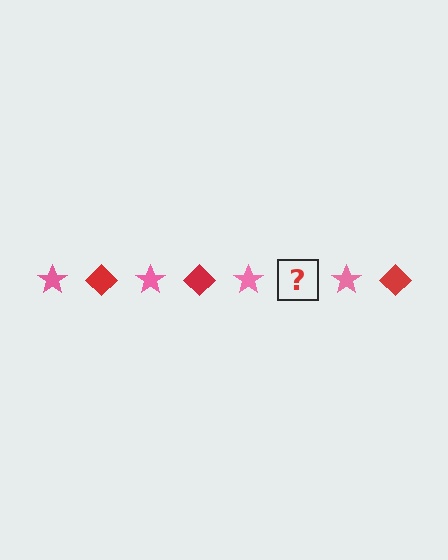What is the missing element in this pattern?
The missing element is a red diamond.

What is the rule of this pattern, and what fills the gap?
The rule is that the pattern alternates between pink star and red diamond. The gap should be filled with a red diamond.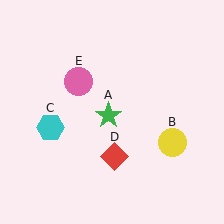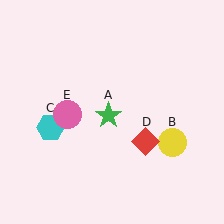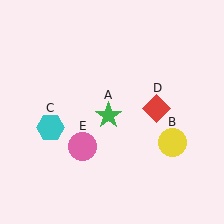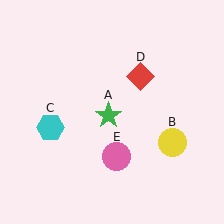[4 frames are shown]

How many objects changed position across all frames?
2 objects changed position: red diamond (object D), pink circle (object E).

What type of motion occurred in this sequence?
The red diamond (object D), pink circle (object E) rotated counterclockwise around the center of the scene.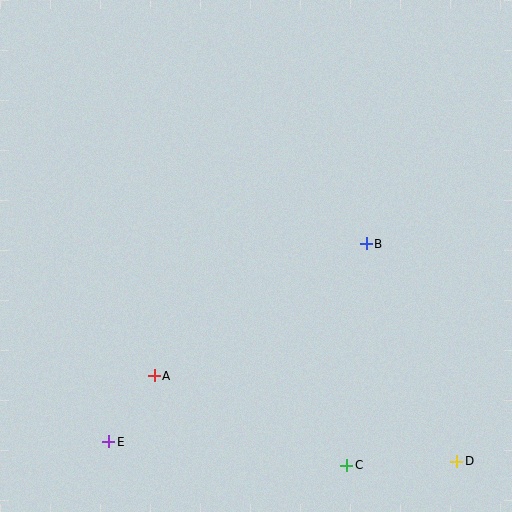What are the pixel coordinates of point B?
Point B is at (366, 244).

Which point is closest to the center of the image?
Point B at (366, 244) is closest to the center.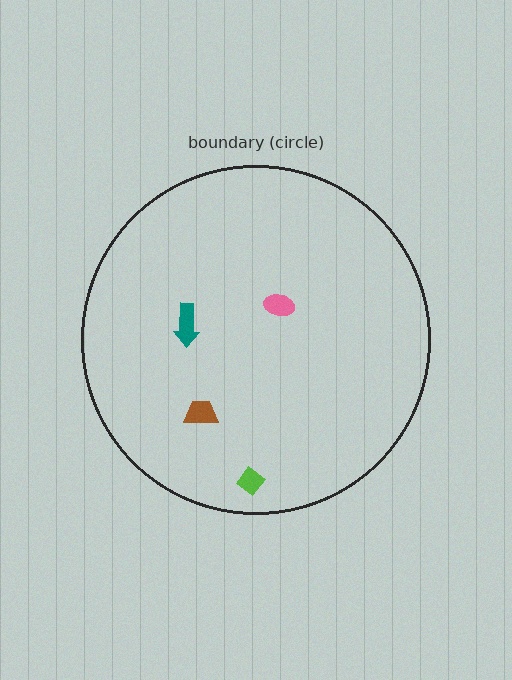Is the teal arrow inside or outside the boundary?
Inside.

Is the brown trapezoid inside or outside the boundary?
Inside.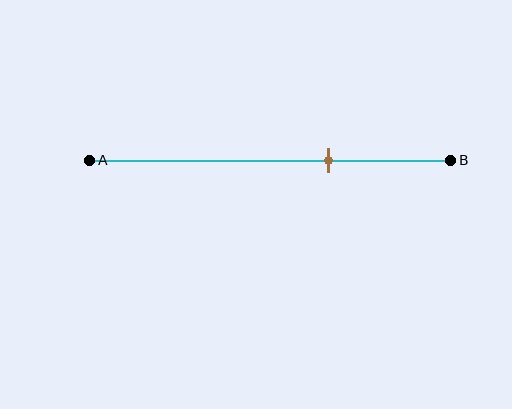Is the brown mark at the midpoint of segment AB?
No, the mark is at about 65% from A, not at the 50% midpoint.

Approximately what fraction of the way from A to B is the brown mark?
The brown mark is approximately 65% of the way from A to B.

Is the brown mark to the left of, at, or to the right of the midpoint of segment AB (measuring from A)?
The brown mark is to the right of the midpoint of segment AB.